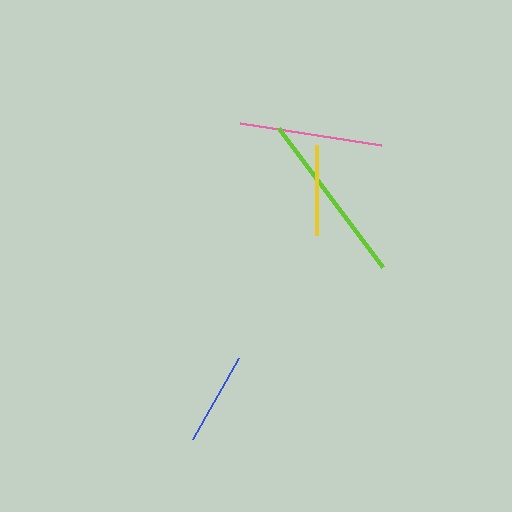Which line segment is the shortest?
The yellow line is the shortest at approximately 90 pixels.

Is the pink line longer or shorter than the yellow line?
The pink line is longer than the yellow line.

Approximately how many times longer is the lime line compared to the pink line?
The lime line is approximately 1.2 times the length of the pink line.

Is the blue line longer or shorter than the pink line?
The pink line is longer than the blue line.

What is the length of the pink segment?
The pink segment is approximately 142 pixels long.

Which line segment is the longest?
The lime line is the longest at approximately 173 pixels.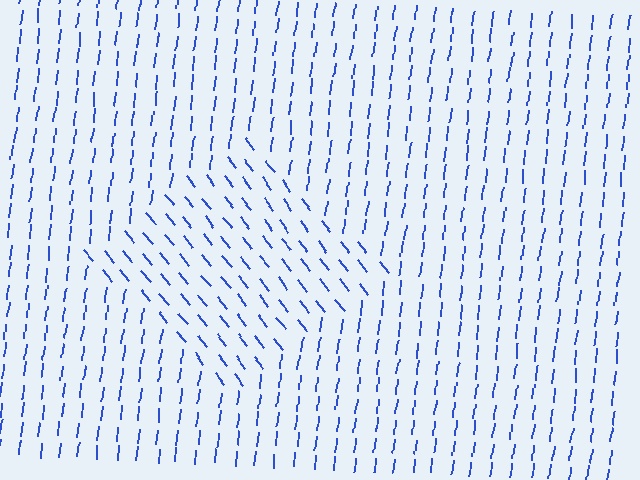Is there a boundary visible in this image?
Yes, there is a texture boundary formed by a change in line orientation.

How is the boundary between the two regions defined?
The boundary is defined purely by a change in line orientation (approximately 45 degrees difference). All lines are the same color and thickness.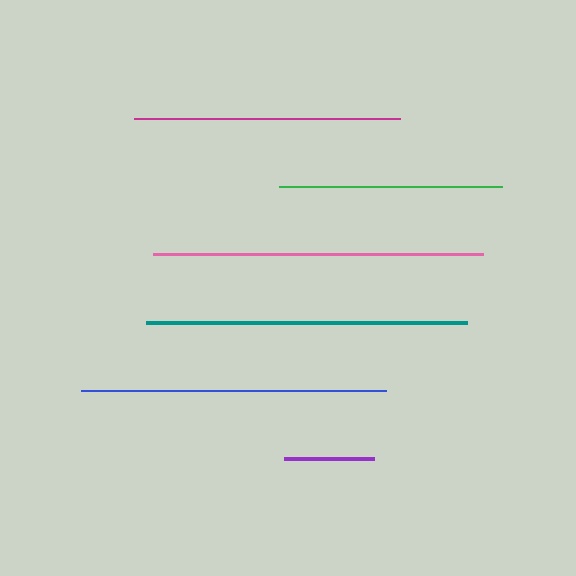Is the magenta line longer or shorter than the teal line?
The teal line is longer than the magenta line.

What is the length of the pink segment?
The pink segment is approximately 330 pixels long.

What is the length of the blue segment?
The blue segment is approximately 306 pixels long.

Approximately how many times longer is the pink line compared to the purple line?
The pink line is approximately 3.7 times the length of the purple line.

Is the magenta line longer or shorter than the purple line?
The magenta line is longer than the purple line.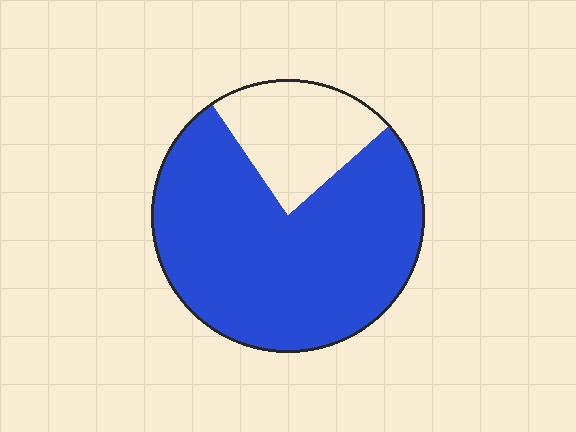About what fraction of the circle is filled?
About three quarters (3/4).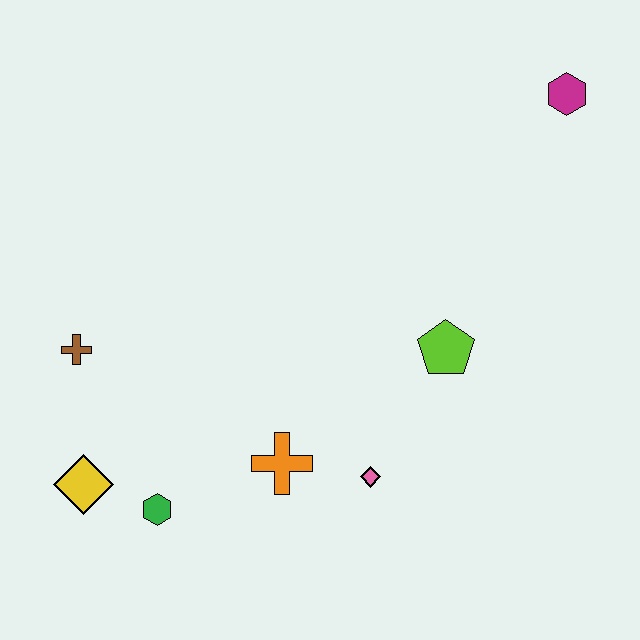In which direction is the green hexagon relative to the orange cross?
The green hexagon is to the left of the orange cross.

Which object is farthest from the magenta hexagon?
The yellow diamond is farthest from the magenta hexagon.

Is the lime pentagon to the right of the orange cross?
Yes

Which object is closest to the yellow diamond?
The green hexagon is closest to the yellow diamond.